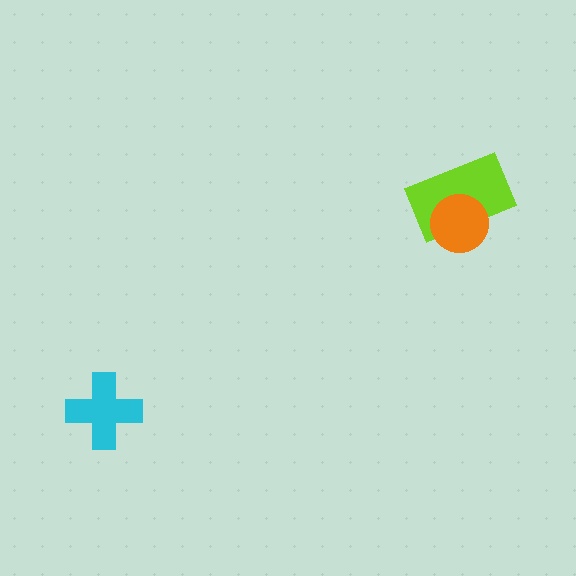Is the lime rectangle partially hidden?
Yes, it is partially covered by another shape.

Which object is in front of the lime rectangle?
The orange circle is in front of the lime rectangle.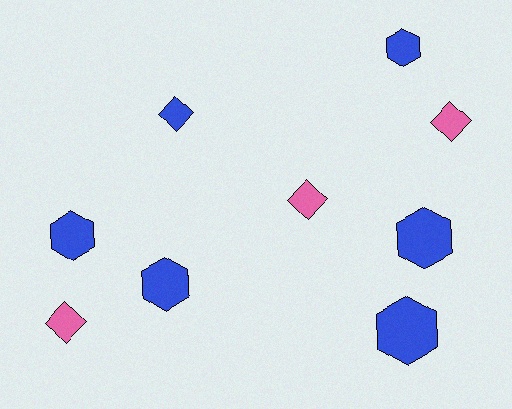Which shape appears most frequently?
Hexagon, with 5 objects.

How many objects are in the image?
There are 9 objects.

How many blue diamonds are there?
There is 1 blue diamond.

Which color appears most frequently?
Blue, with 6 objects.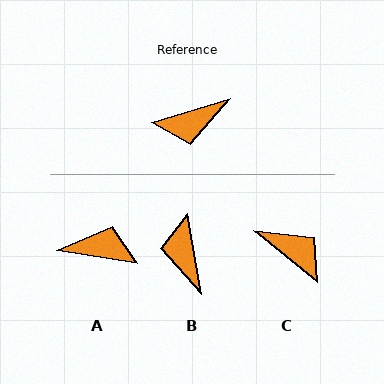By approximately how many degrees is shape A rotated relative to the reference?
Approximately 154 degrees counter-clockwise.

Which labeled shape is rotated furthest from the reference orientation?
A, about 154 degrees away.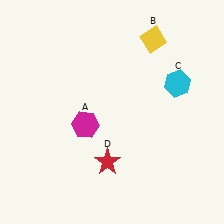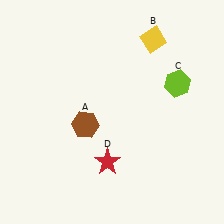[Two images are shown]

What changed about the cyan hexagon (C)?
In Image 1, C is cyan. In Image 2, it changed to lime.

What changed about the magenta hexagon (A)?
In Image 1, A is magenta. In Image 2, it changed to brown.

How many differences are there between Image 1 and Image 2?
There are 2 differences between the two images.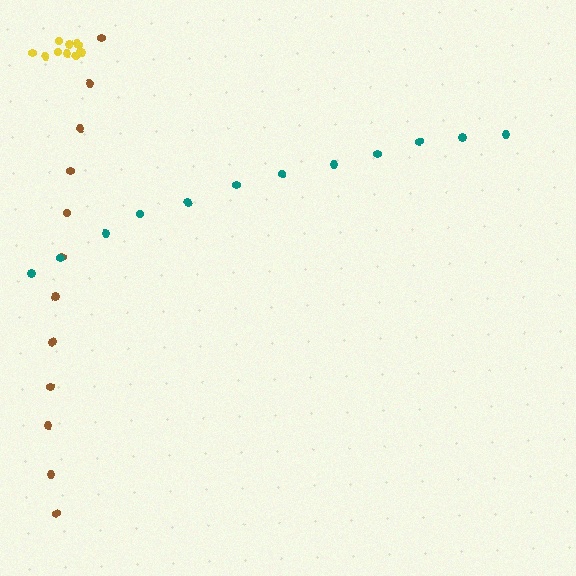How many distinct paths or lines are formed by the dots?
There are 3 distinct paths.